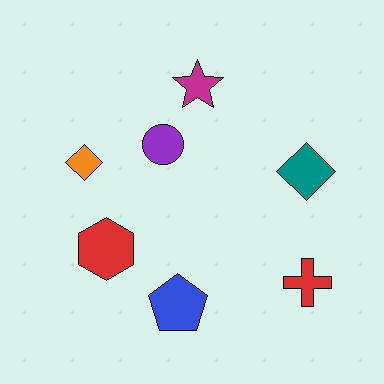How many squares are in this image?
There are no squares.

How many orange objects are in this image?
There is 1 orange object.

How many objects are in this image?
There are 7 objects.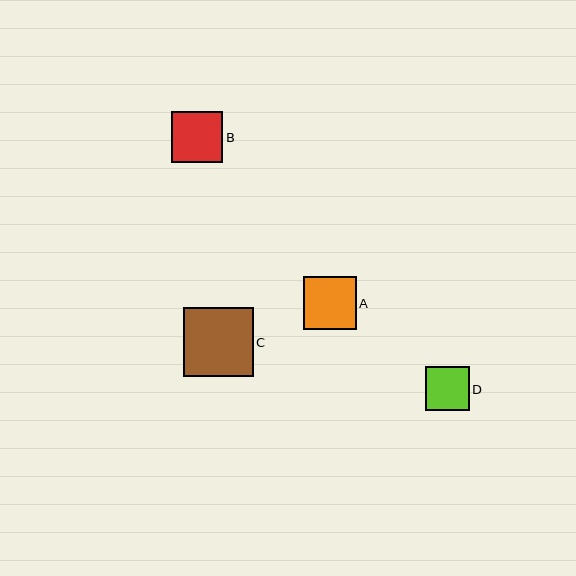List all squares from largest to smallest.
From largest to smallest: C, A, B, D.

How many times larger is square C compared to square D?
Square C is approximately 1.6 times the size of square D.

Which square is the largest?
Square C is the largest with a size of approximately 70 pixels.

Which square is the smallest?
Square D is the smallest with a size of approximately 44 pixels.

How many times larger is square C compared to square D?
Square C is approximately 1.6 times the size of square D.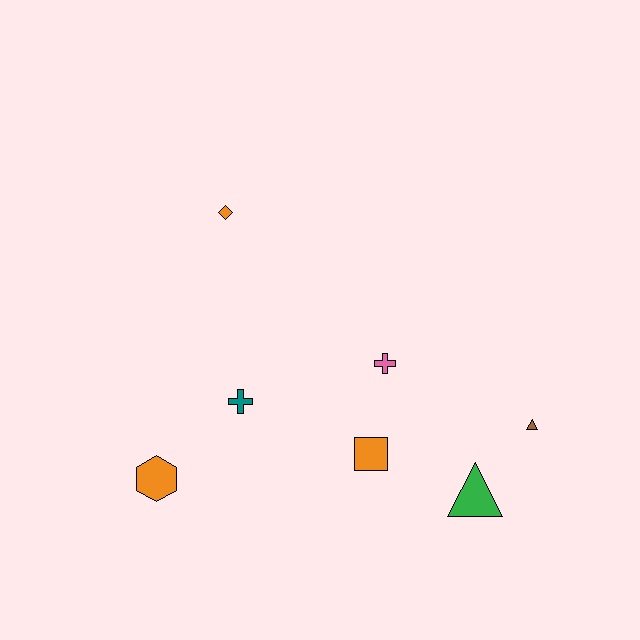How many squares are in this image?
There is 1 square.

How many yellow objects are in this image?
There are no yellow objects.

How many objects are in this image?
There are 7 objects.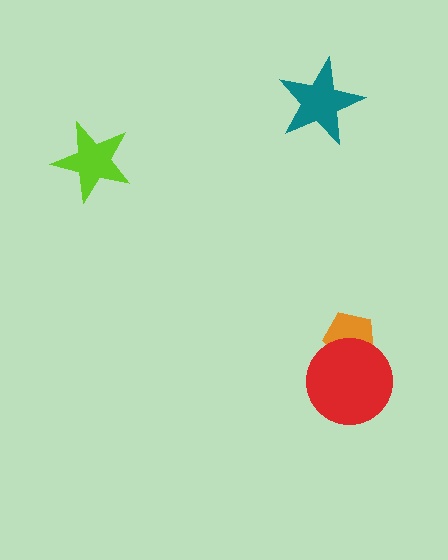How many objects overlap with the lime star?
0 objects overlap with the lime star.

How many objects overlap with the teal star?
0 objects overlap with the teal star.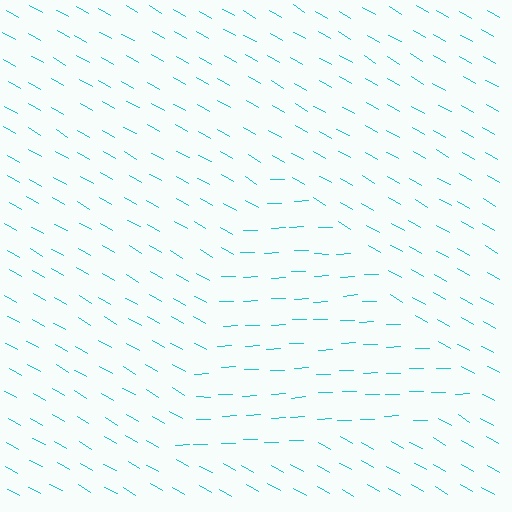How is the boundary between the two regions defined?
The boundary is defined purely by a change in line orientation (approximately 32 degrees difference). All lines are the same color and thickness.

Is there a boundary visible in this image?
Yes, there is a texture boundary formed by a change in line orientation.